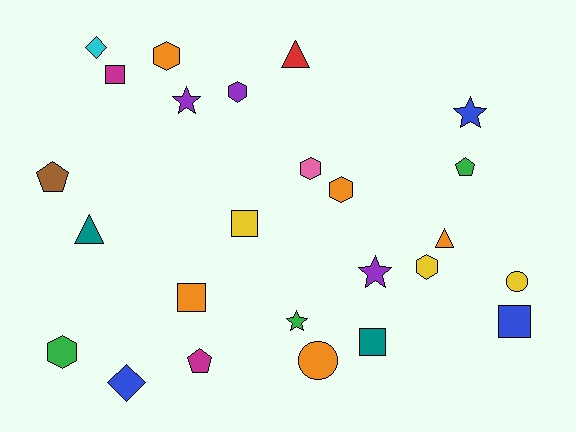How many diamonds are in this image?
There are 2 diamonds.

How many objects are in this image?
There are 25 objects.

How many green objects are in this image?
There are 3 green objects.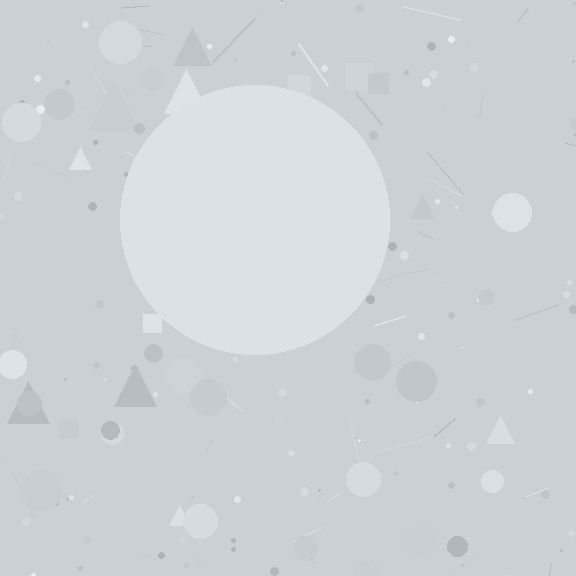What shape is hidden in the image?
A circle is hidden in the image.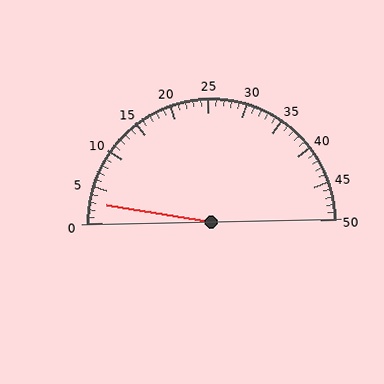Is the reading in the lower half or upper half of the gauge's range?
The reading is in the lower half of the range (0 to 50).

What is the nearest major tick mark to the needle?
The nearest major tick mark is 5.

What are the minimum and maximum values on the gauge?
The gauge ranges from 0 to 50.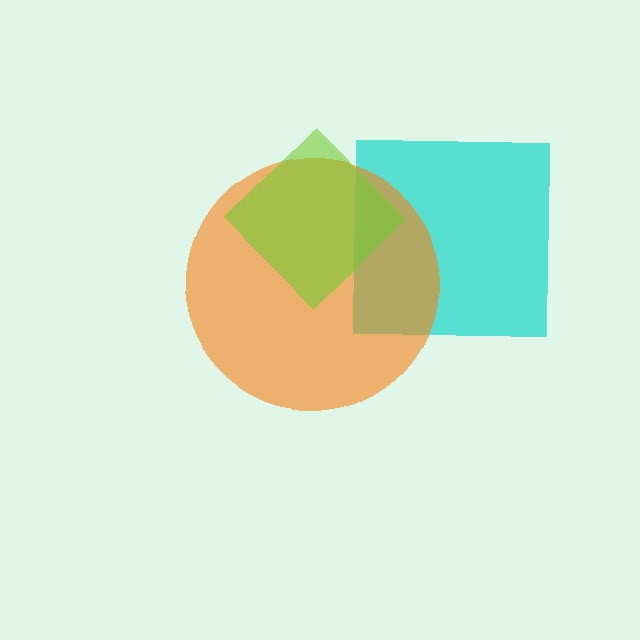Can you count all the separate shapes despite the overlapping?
Yes, there are 3 separate shapes.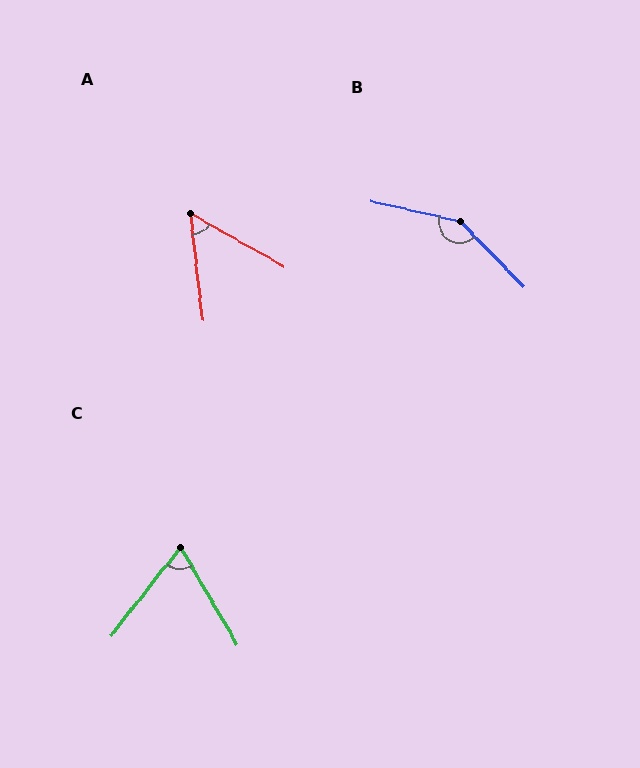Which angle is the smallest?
A, at approximately 54 degrees.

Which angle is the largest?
B, at approximately 147 degrees.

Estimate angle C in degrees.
Approximately 68 degrees.